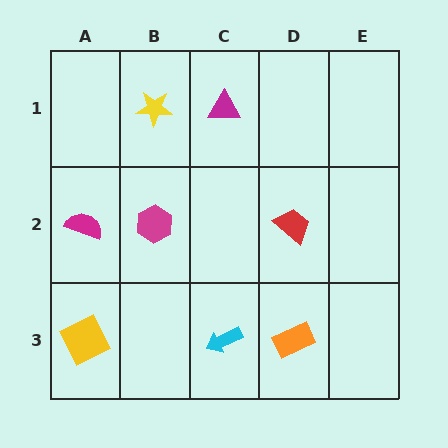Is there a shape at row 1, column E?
No, that cell is empty.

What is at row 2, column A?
A magenta semicircle.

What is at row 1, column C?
A magenta triangle.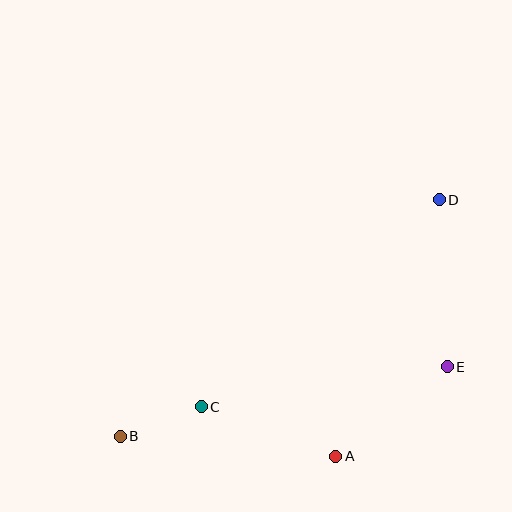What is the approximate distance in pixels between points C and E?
The distance between C and E is approximately 249 pixels.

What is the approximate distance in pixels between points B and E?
The distance between B and E is approximately 335 pixels.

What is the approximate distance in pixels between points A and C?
The distance between A and C is approximately 144 pixels.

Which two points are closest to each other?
Points B and C are closest to each other.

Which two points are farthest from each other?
Points B and D are farthest from each other.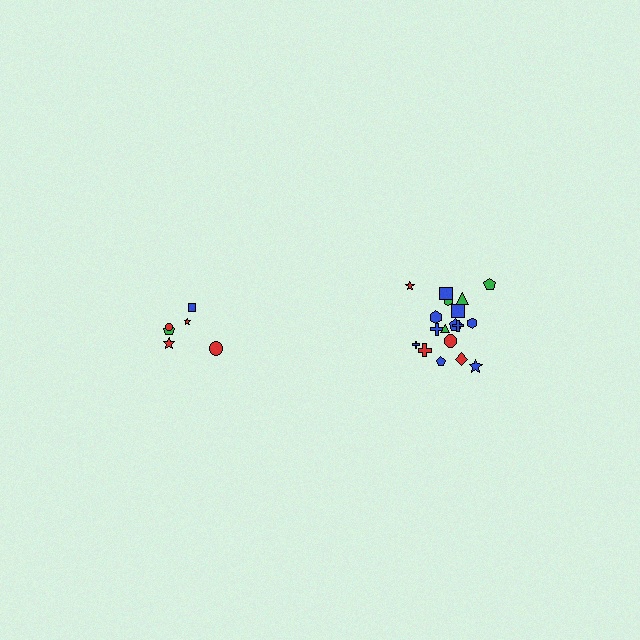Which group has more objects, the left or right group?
The right group.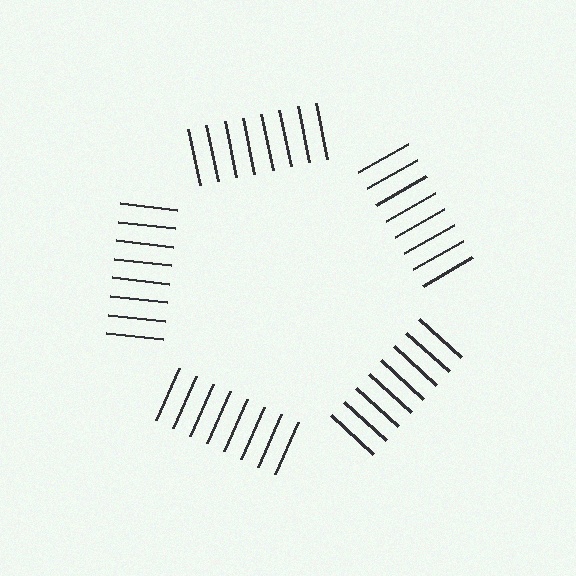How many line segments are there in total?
40 — 8 along each of the 5 edges.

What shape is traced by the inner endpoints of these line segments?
An illusory pentagon — the line segments terminate on its edges but no continuous stroke is drawn.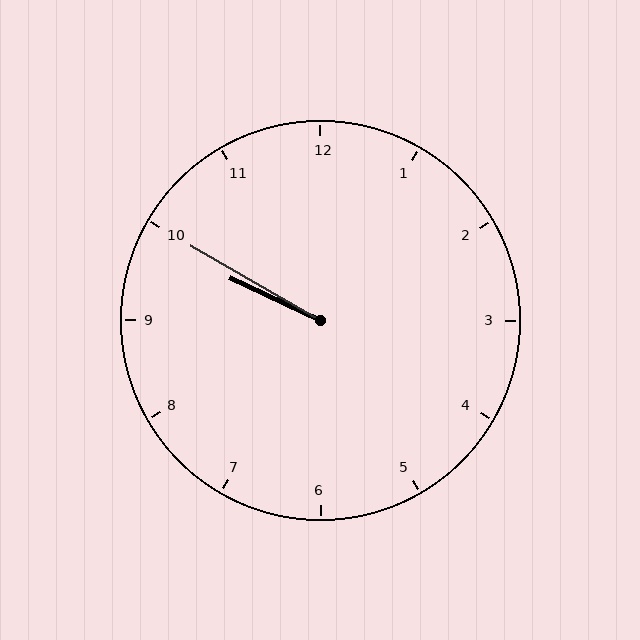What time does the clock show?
9:50.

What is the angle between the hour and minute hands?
Approximately 5 degrees.